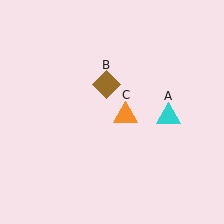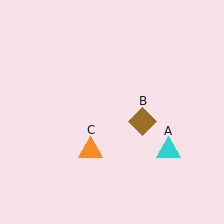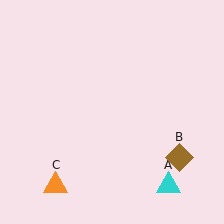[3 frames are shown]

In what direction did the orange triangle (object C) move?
The orange triangle (object C) moved down and to the left.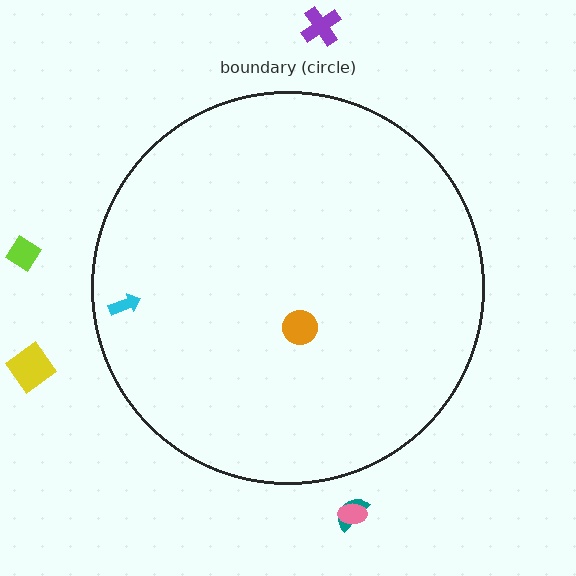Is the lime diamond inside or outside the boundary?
Outside.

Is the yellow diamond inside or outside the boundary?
Outside.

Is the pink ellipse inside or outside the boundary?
Outside.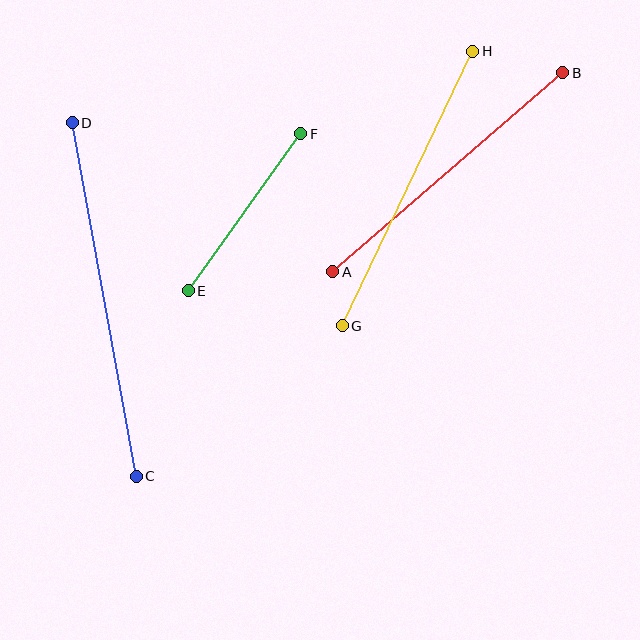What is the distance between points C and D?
The distance is approximately 359 pixels.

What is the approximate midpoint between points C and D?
The midpoint is at approximately (104, 300) pixels.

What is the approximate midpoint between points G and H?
The midpoint is at approximately (408, 188) pixels.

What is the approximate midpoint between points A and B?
The midpoint is at approximately (448, 172) pixels.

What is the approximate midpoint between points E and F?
The midpoint is at approximately (245, 212) pixels.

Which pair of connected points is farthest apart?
Points C and D are farthest apart.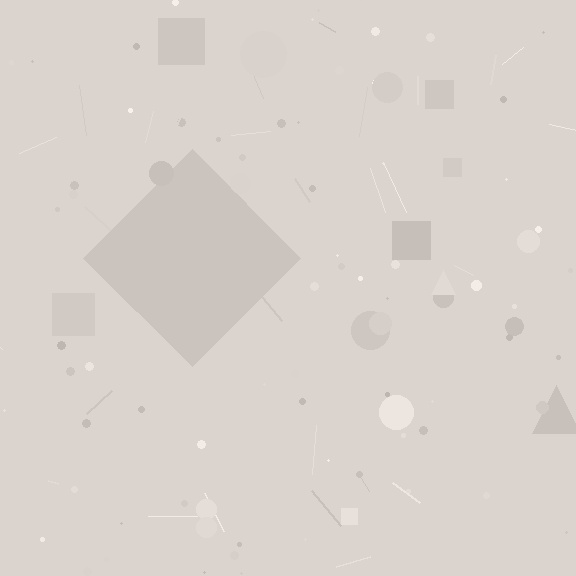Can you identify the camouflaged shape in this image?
The camouflaged shape is a diamond.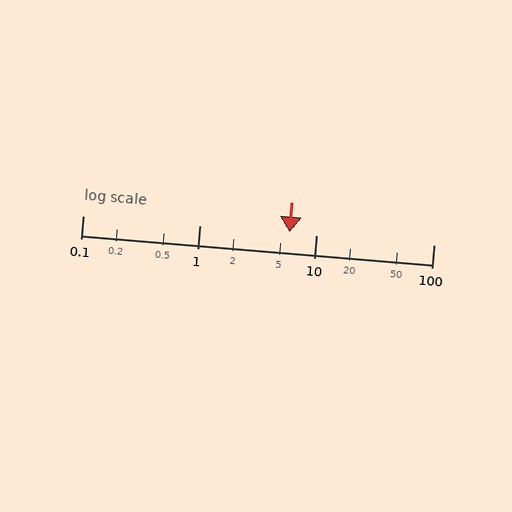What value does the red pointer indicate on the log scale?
The pointer indicates approximately 5.9.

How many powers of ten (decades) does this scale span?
The scale spans 3 decades, from 0.1 to 100.